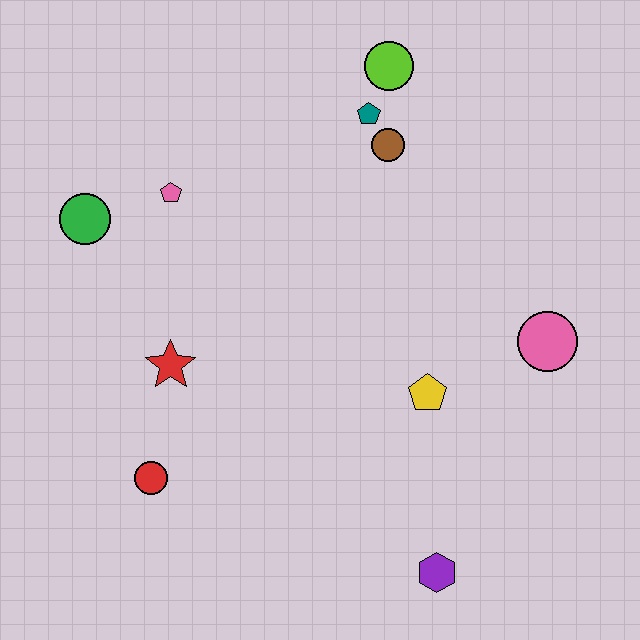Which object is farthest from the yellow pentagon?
The green circle is farthest from the yellow pentagon.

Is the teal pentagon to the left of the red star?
No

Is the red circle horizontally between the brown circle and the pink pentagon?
No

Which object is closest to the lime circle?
The teal pentagon is closest to the lime circle.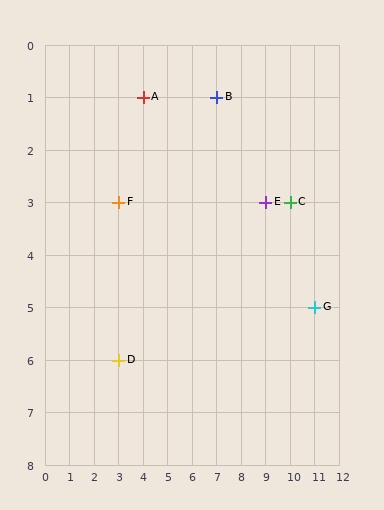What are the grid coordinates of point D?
Point D is at grid coordinates (3, 6).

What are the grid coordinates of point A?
Point A is at grid coordinates (4, 1).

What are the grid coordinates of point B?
Point B is at grid coordinates (7, 1).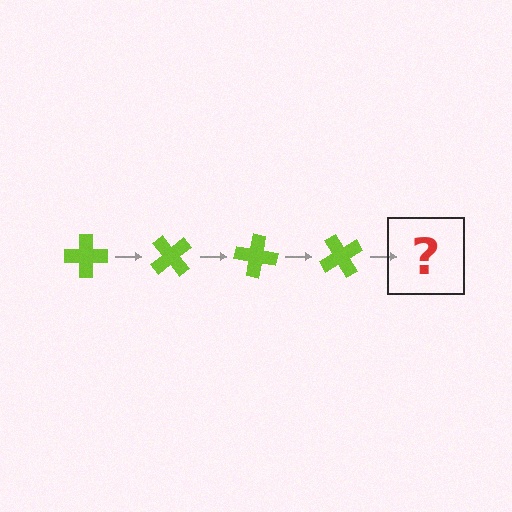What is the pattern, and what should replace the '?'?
The pattern is that the cross rotates 50 degrees each step. The '?' should be a lime cross rotated 200 degrees.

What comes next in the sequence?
The next element should be a lime cross rotated 200 degrees.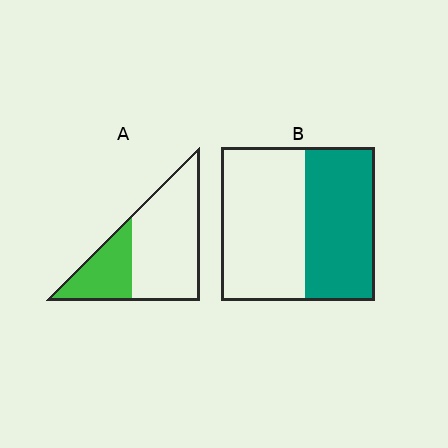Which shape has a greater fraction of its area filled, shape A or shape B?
Shape B.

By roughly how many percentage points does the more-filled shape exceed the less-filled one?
By roughly 15 percentage points (B over A).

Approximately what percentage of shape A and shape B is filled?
A is approximately 30% and B is approximately 45%.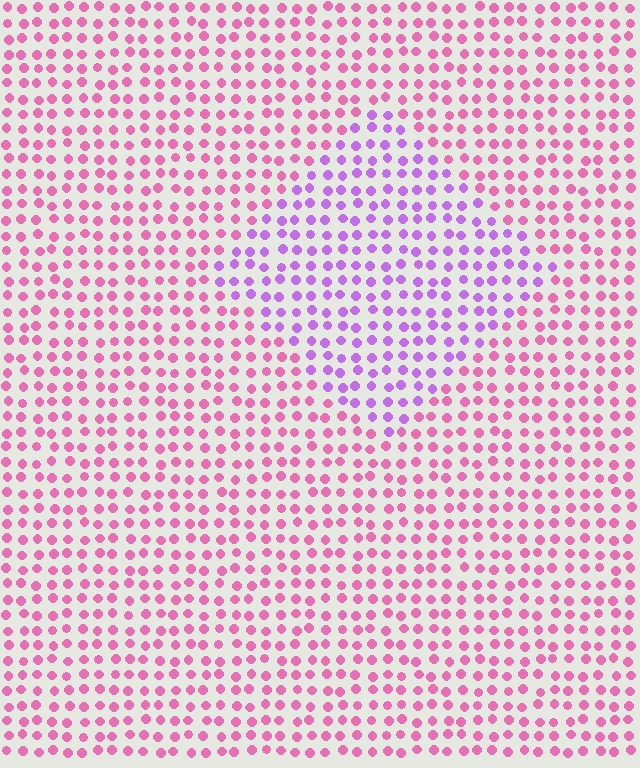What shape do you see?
I see a diamond.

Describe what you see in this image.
The image is filled with small pink elements in a uniform arrangement. A diamond-shaped region is visible where the elements are tinted to a slightly different hue, forming a subtle color boundary.